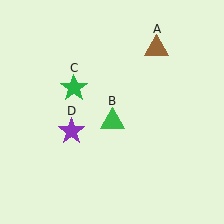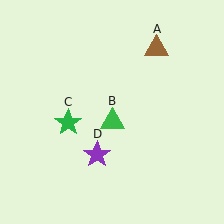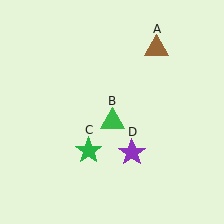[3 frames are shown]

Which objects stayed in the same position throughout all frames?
Brown triangle (object A) and green triangle (object B) remained stationary.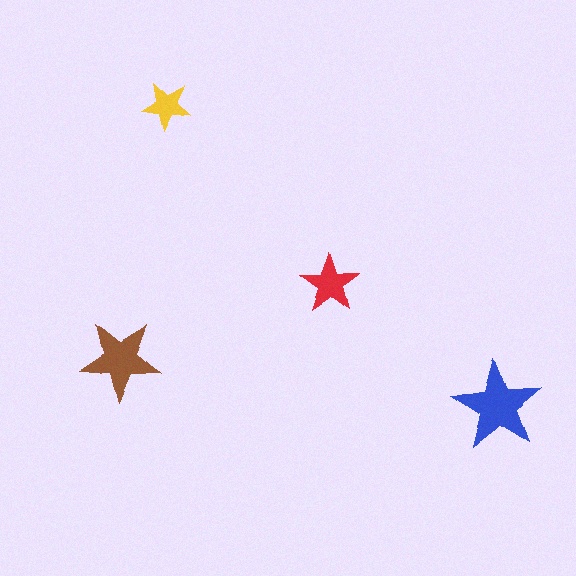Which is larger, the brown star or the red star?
The brown one.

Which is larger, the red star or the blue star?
The blue one.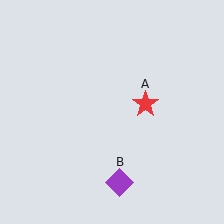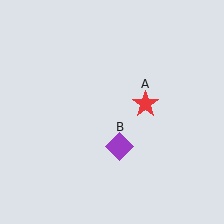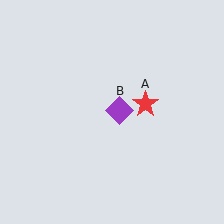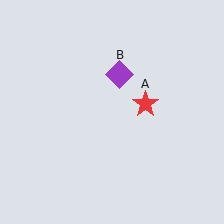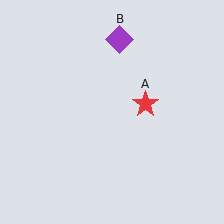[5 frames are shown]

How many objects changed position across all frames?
1 object changed position: purple diamond (object B).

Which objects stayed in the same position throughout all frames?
Red star (object A) remained stationary.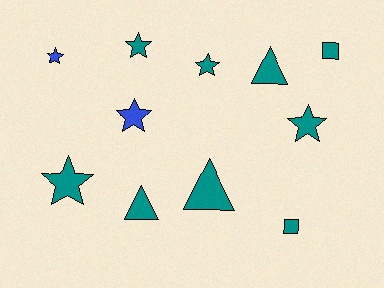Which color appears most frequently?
Teal, with 9 objects.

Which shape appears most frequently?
Star, with 6 objects.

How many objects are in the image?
There are 11 objects.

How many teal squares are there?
There are 2 teal squares.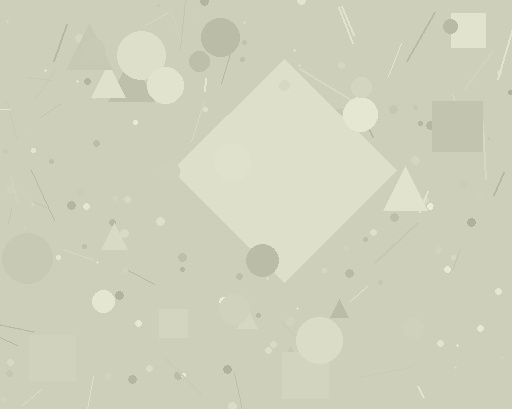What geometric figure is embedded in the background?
A diamond is embedded in the background.